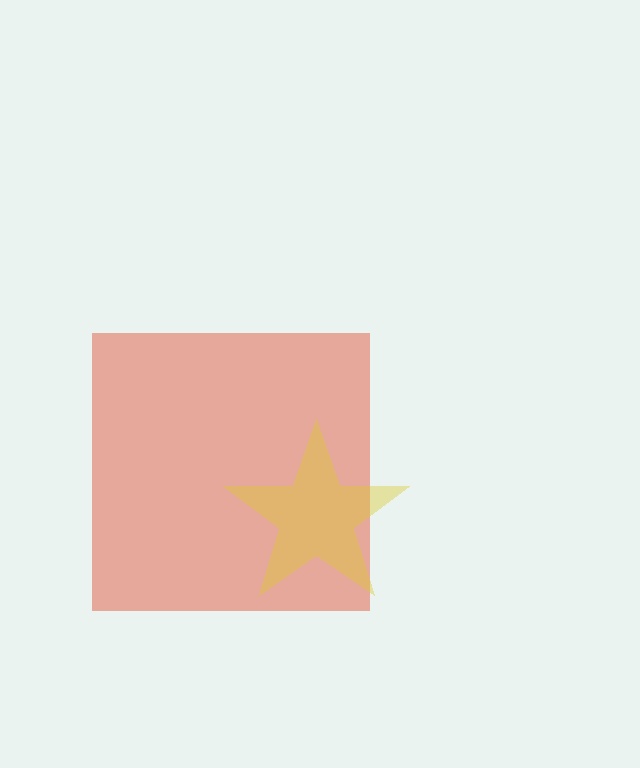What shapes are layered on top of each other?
The layered shapes are: a red square, a yellow star.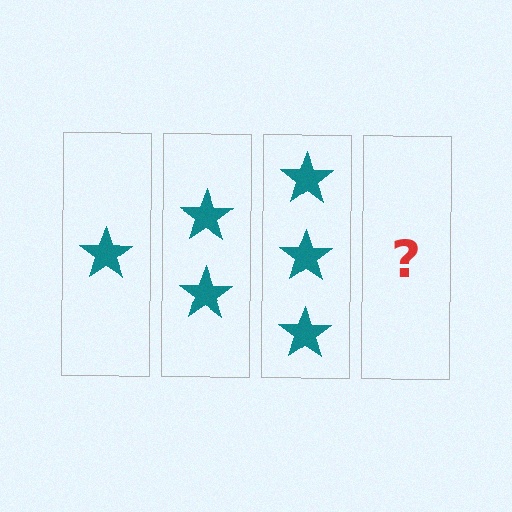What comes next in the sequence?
The next element should be 4 stars.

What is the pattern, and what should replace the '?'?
The pattern is that each step adds one more star. The '?' should be 4 stars.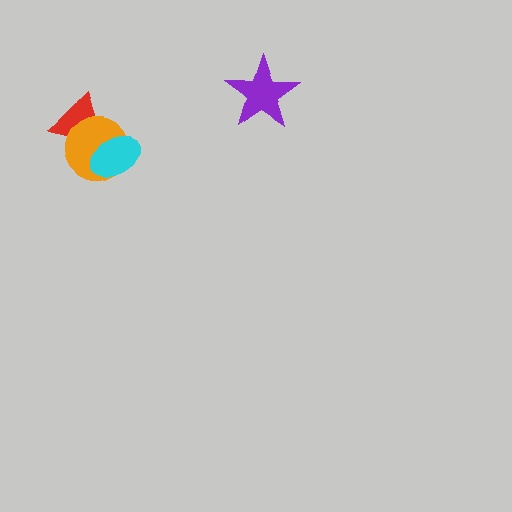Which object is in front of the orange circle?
The cyan ellipse is in front of the orange circle.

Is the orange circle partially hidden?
Yes, it is partially covered by another shape.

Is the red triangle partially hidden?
Yes, it is partially covered by another shape.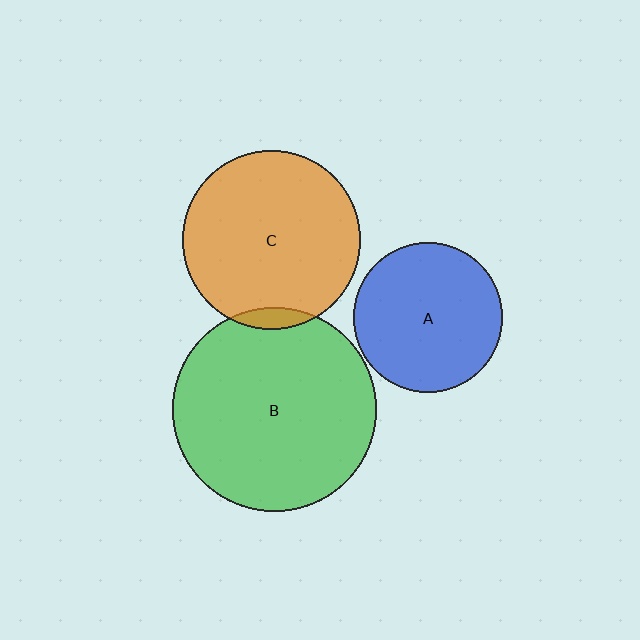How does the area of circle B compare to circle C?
Approximately 1.3 times.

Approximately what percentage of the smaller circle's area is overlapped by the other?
Approximately 5%.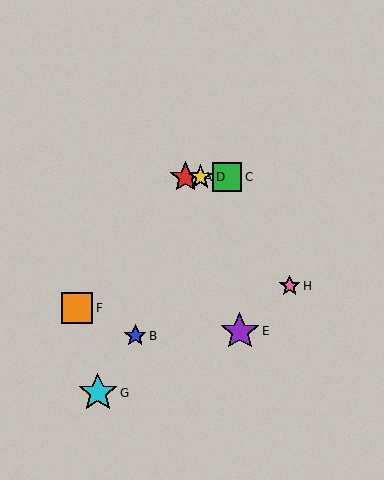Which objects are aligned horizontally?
Objects A, C, D are aligned horizontally.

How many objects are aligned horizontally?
3 objects (A, C, D) are aligned horizontally.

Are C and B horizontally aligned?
No, C is at y≈177 and B is at y≈336.